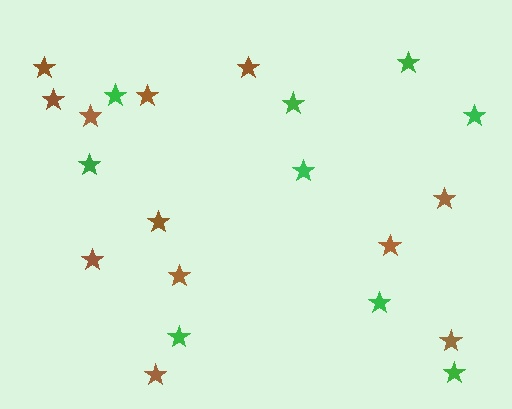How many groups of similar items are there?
There are 2 groups: one group of green stars (9) and one group of brown stars (12).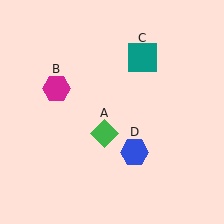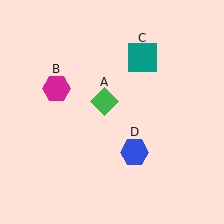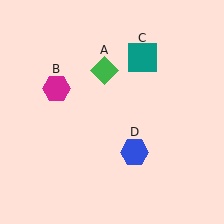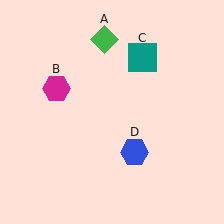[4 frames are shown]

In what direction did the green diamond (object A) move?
The green diamond (object A) moved up.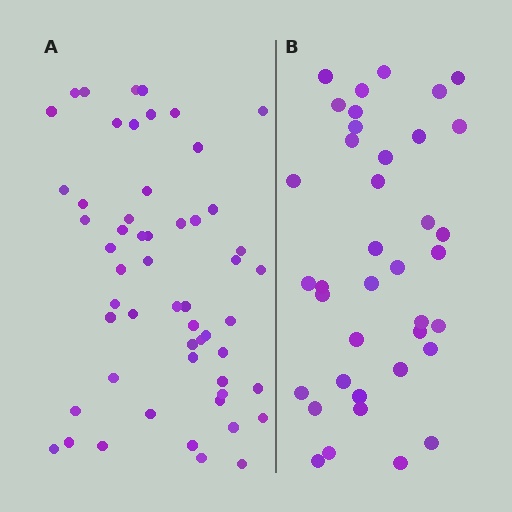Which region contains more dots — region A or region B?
Region A (the left region) has more dots.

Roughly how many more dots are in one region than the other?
Region A has approximately 15 more dots than region B.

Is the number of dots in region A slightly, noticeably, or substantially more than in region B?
Region A has noticeably more, but not dramatically so. The ratio is roughly 1.4 to 1.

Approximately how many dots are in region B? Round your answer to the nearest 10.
About 40 dots. (The exact count is 38, which rounds to 40.)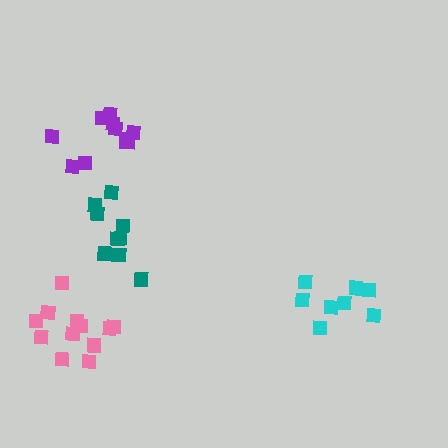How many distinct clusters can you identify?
There are 4 distinct clusters.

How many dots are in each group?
Group 1: 8 dots, Group 2: 10 dots, Group 3: 12 dots, Group 4: 11 dots (41 total).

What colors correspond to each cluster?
The clusters are colored: cyan, teal, pink, purple.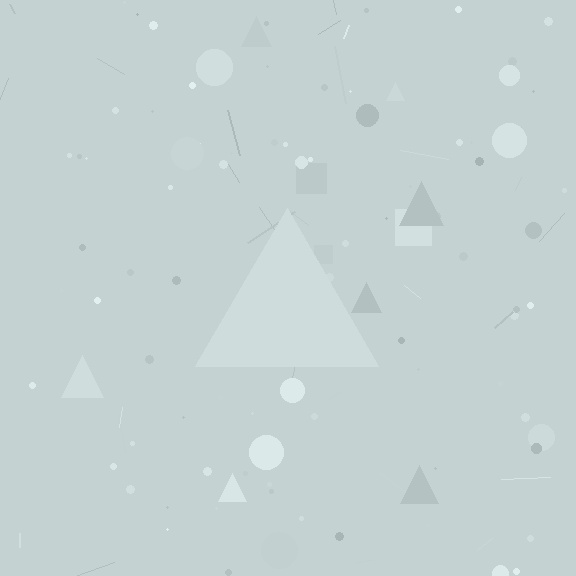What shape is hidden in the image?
A triangle is hidden in the image.